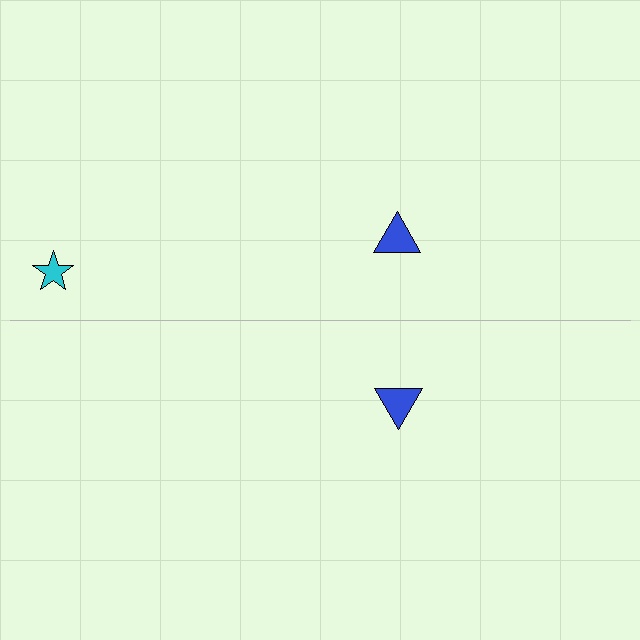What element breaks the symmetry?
A cyan star is missing from the bottom side.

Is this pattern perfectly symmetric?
No, the pattern is not perfectly symmetric. A cyan star is missing from the bottom side.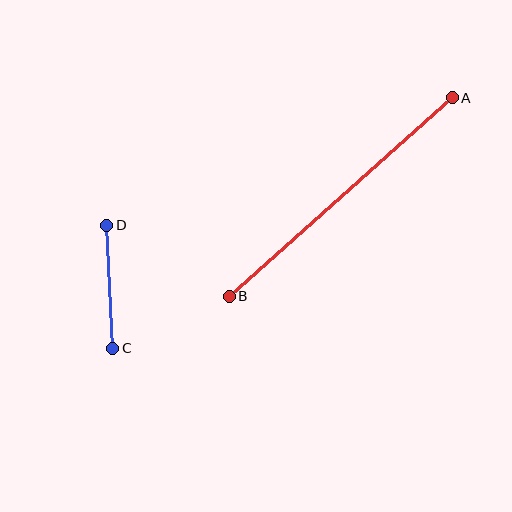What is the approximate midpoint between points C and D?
The midpoint is at approximately (110, 287) pixels.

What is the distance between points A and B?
The distance is approximately 298 pixels.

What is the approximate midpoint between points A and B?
The midpoint is at approximately (341, 197) pixels.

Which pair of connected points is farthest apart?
Points A and B are farthest apart.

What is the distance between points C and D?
The distance is approximately 123 pixels.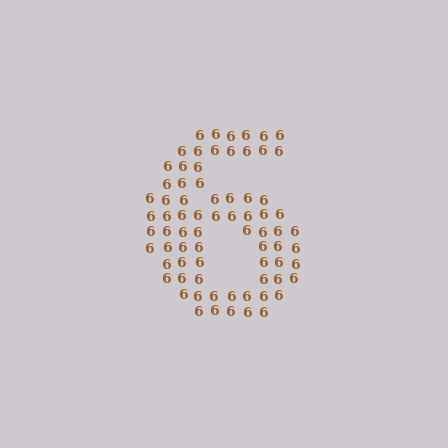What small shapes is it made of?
It is made of small digit 6's.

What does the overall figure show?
The overall figure shows the digit 6.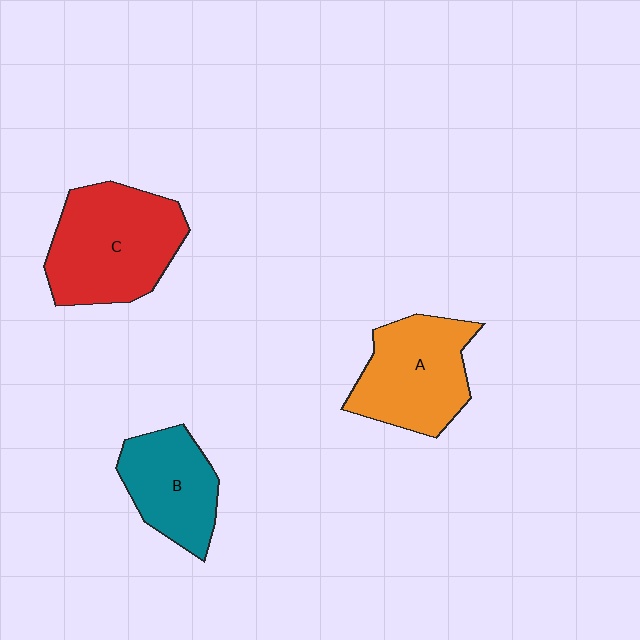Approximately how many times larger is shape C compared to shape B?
Approximately 1.5 times.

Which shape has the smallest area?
Shape B (teal).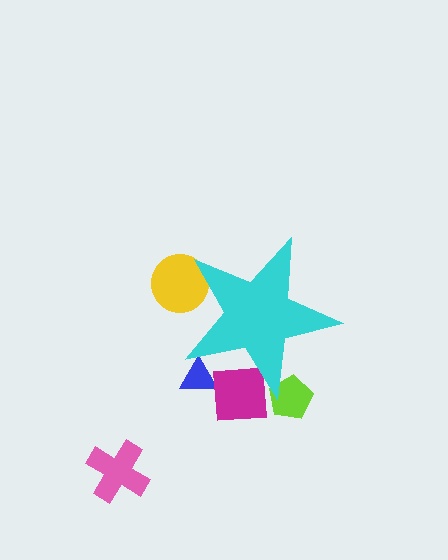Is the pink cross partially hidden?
No, the pink cross is fully visible.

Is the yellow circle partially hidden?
Yes, the yellow circle is partially hidden behind the cyan star.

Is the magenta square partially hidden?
Yes, the magenta square is partially hidden behind the cyan star.